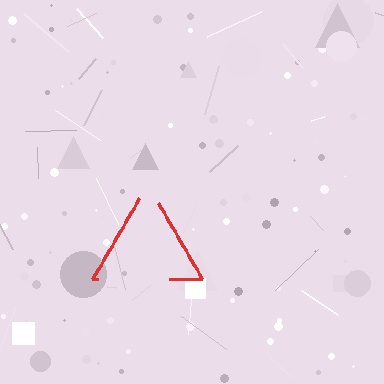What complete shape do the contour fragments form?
The contour fragments form a triangle.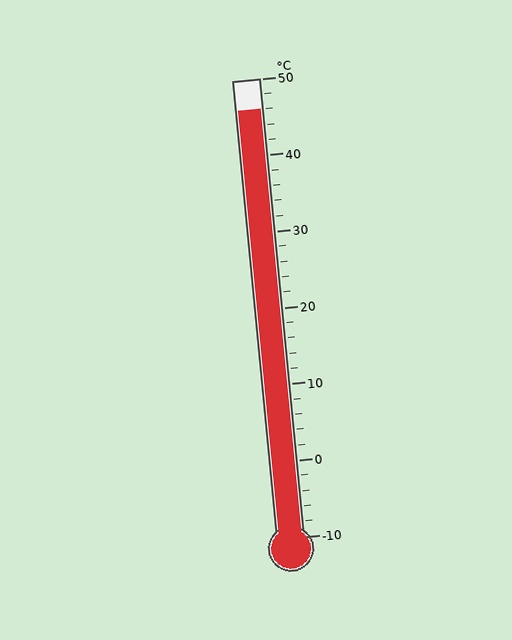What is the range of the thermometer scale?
The thermometer scale ranges from -10°C to 50°C.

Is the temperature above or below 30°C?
The temperature is above 30°C.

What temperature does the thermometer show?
The thermometer shows approximately 46°C.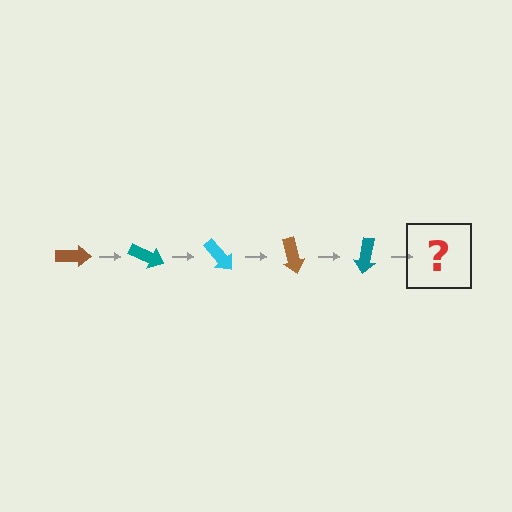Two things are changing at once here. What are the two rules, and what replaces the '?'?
The two rules are that it rotates 25 degrees each step and the color cycles through brown, teal, and cyan. The '?' should be a cyan arrow, rotated 125 degrees from the start.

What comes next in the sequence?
The next element should be a cyan arrow, rotated 125 degrees from the start.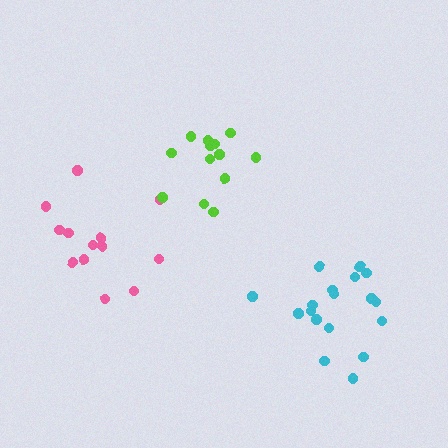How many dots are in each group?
Group 1: 18 dots, Group 2: 13 dots, Group 3: 13 dots (44 total).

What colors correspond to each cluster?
The clusters are colored: cyan, pink, lime.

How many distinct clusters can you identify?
There are 3 distinct clusters.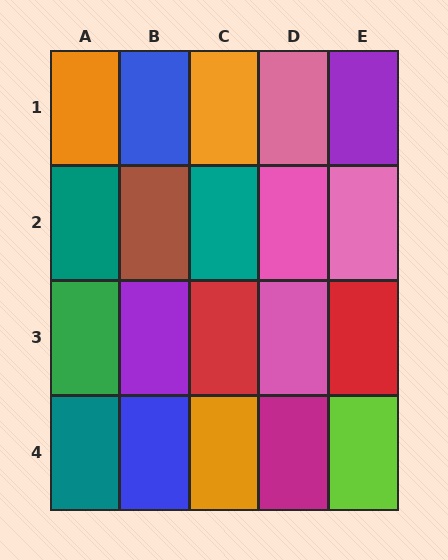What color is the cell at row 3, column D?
Pink.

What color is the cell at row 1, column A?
Orange.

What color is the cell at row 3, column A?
Green.